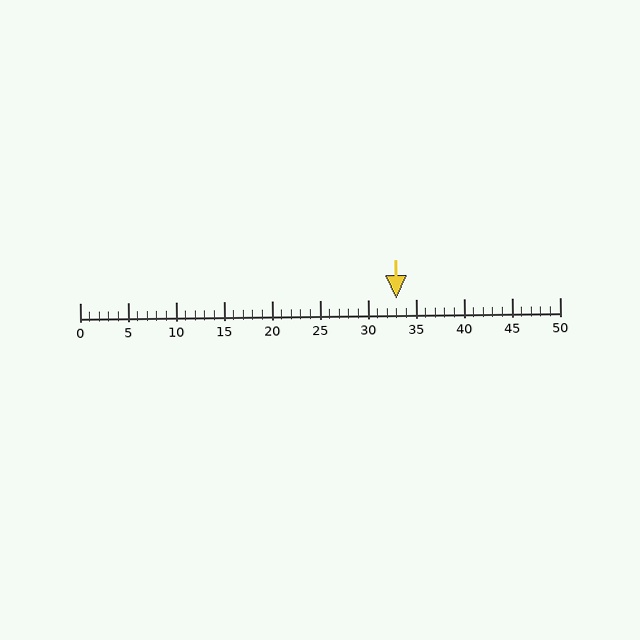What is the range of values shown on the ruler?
The ruler shows values from 0 to 50.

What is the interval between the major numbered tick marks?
The major tick marks are spaced 5 units apart.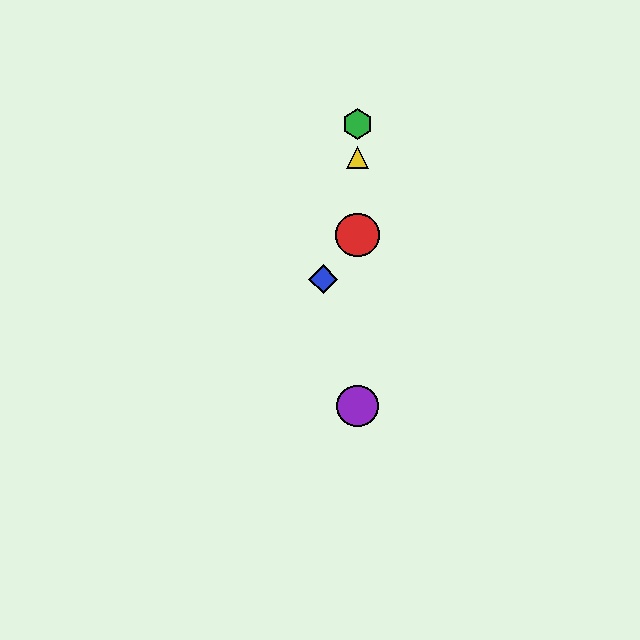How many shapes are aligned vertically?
4 shapes (the red circle, the green hexagon, the yellow triangle, the purple circle) are aligned vertically.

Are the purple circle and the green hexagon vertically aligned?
Yes, both are at x≈357.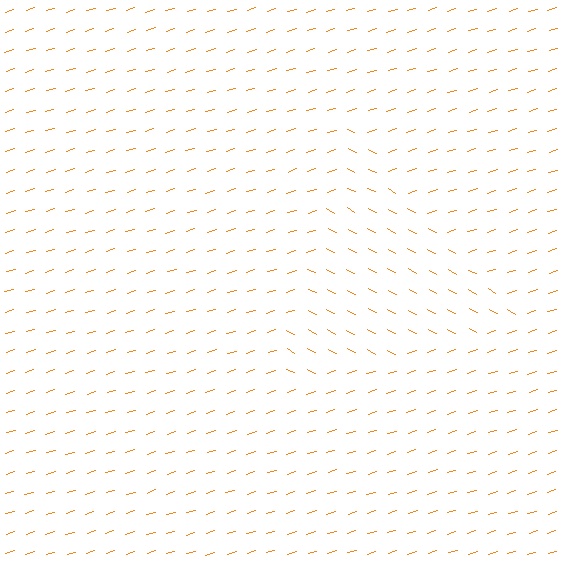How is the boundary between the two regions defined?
The boundary is defined purely by a change in line orientation (approximately 45 degrees difference). All lines are the same color and thickness.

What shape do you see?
I see a triangle.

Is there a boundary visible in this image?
Yes, there is a texture boundary formed by a change in line orientation.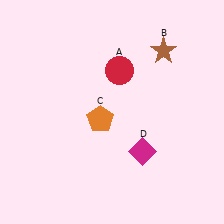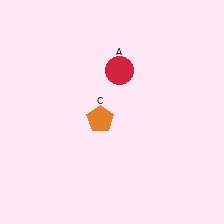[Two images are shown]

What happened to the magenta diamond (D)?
The magenta diamond (D) was removed in Image 2. It was in the bottom-right area of Image 1.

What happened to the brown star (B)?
The brown star (B) was removed in Image 2. It was in the top-right area of Image 1.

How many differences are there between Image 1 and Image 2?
There are 2 differences between the two images.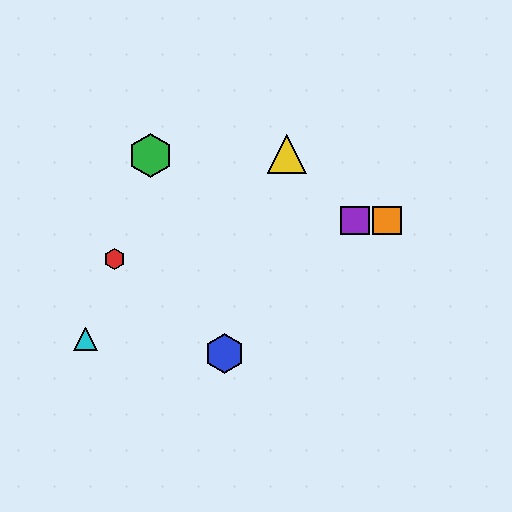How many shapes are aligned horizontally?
2 shapes (the purple square, the orange square) are aligned horizontally.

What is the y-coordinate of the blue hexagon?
The blue hexagon is at y≈353.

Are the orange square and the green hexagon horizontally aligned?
No, the orange square is at y≈221 and the green hexagon is at y≈155.